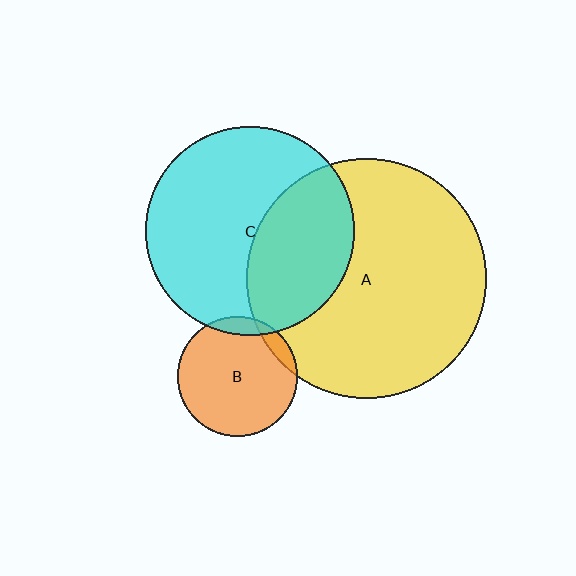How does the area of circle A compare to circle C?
Approximately 1.3 times.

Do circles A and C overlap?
Yes.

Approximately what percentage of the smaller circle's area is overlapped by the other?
Approximately 40%.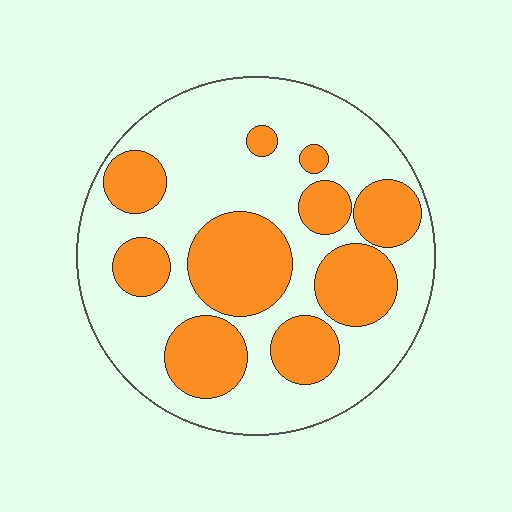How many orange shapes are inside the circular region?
10.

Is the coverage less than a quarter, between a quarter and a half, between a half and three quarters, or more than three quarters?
Between a quarter and a half.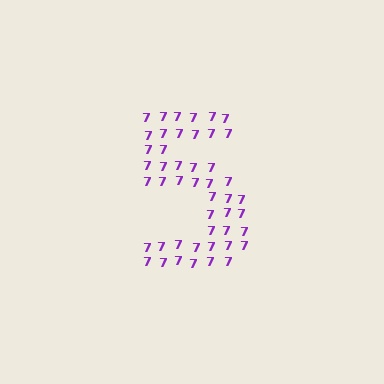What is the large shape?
The large shape is the digit 5.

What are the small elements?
The small elements are digit 7's.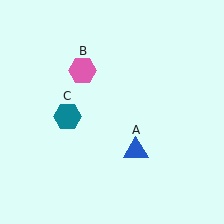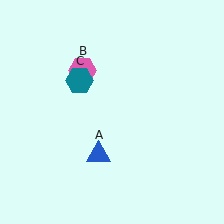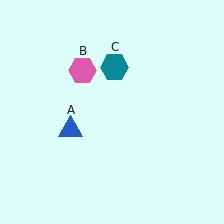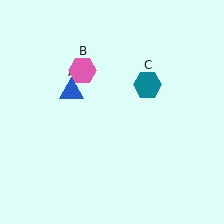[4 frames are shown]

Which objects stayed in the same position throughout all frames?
Pink hexagon (object B) remained stationary.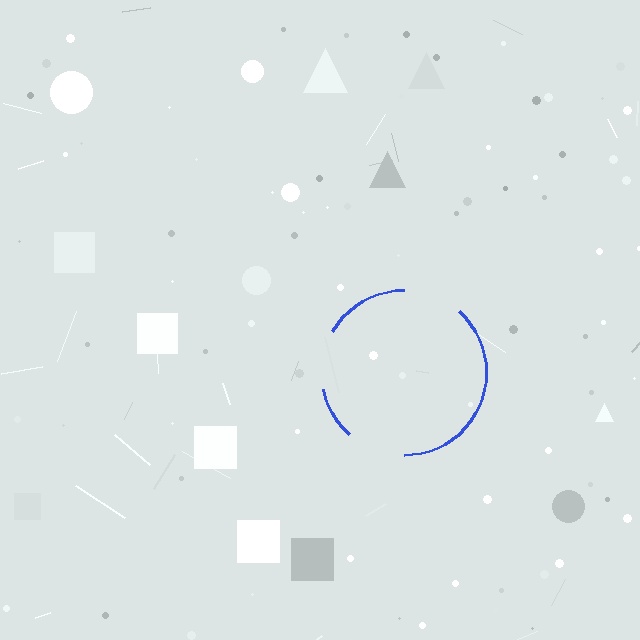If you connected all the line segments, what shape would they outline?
They would outline a circle.